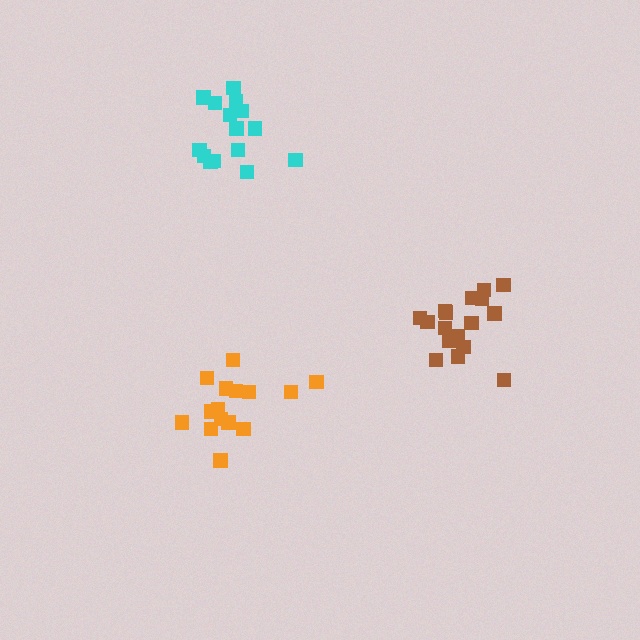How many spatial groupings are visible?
There are 3 spatial groupings.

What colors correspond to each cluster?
The clusters are colored: cyan, orange, brown.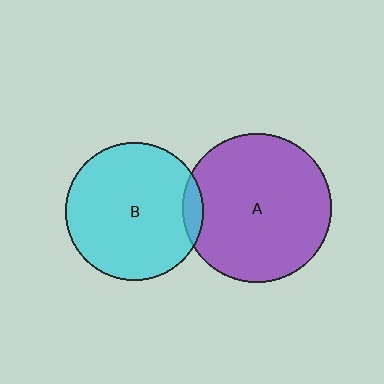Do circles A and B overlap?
Yes.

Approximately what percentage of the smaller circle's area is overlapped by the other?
Approximately 5%.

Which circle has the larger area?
Circle A (purple).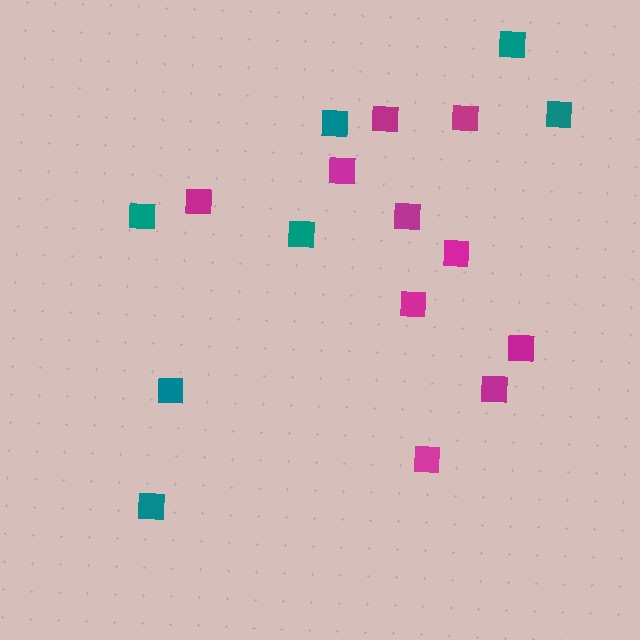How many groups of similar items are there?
There are 2 groups: one group of teal squares (7) and one group of magenta squares (10).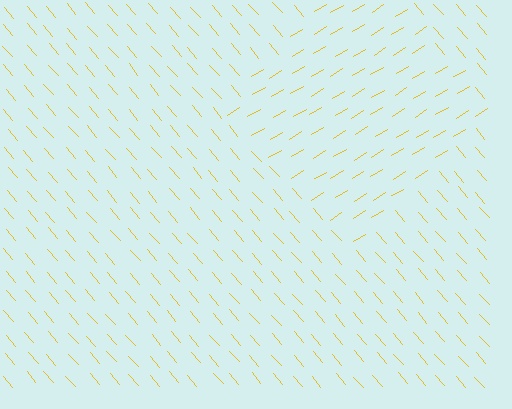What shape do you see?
I see a diamond.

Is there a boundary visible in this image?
Yes, there is a texture boundary formed by a change in line orientation.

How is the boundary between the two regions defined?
The boundary is defined purely by a change in line orientation (approximately 80 degrees difference). All lines are the same color and thickness.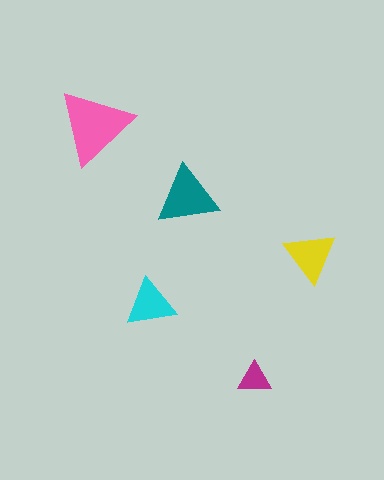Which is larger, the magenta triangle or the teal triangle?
The teal one.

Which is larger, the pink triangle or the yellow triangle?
The pink one.